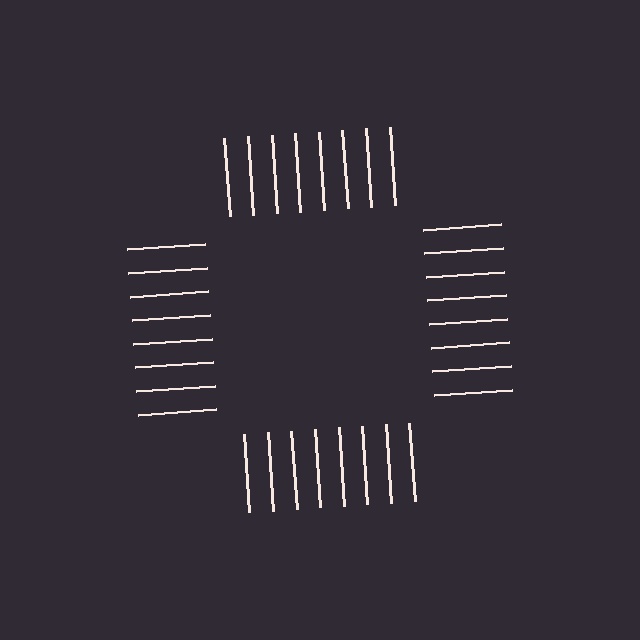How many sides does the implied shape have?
4 sides — the line-ends trace a square.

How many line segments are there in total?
32 — 8 along each of the 4 edges.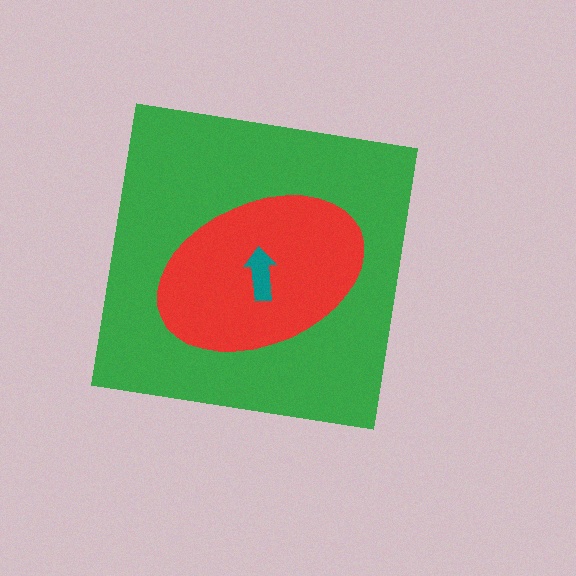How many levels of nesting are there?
3.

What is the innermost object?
The teal arrow.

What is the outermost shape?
The green square.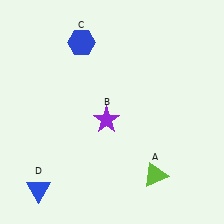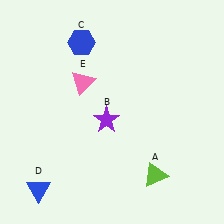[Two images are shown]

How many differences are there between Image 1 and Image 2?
There is 1 difference between the two images.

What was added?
A pink triangle (E) was added in Image 2.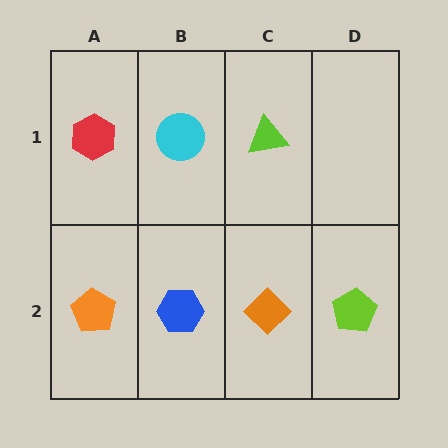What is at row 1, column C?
A lime triangle.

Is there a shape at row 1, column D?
No, that cell is empty.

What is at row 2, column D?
A lime pentagon.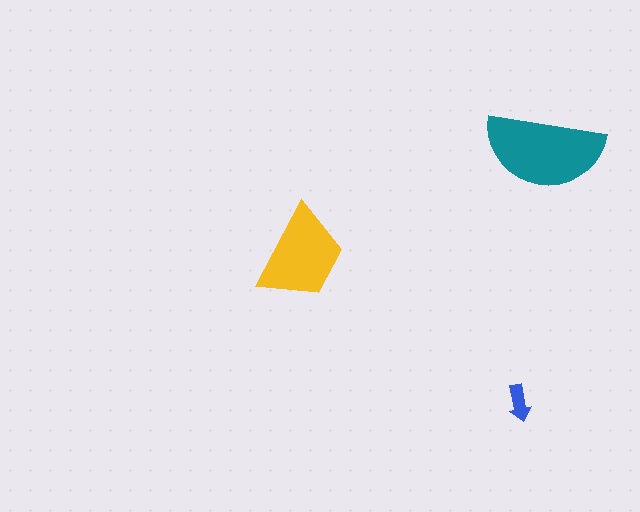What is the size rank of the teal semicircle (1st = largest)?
1st.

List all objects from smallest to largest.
The blue arrow, the yellow trapezoid, the teal semicircle.